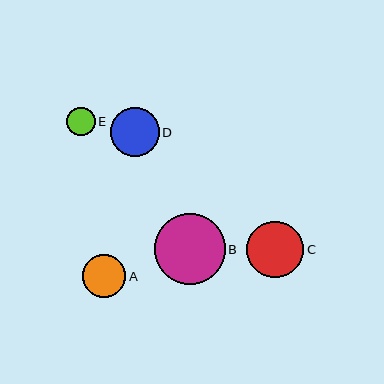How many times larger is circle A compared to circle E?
Circle A is approximately 1.5 times the size of circle E.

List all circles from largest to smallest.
From largest to smallest: B, C, D, A, E.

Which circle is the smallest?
Circle E is the smallest with a size of approximately 28 pixels.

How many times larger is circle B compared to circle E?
Circle B is approximately 2.5 times the size of circle E.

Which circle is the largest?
Circle B is the largest with a size of approximately 71 pixels.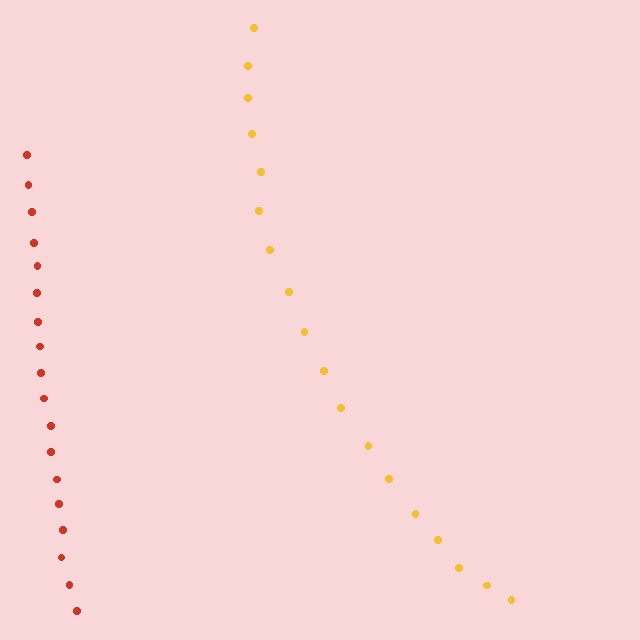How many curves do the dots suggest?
There are 2 distinct paths.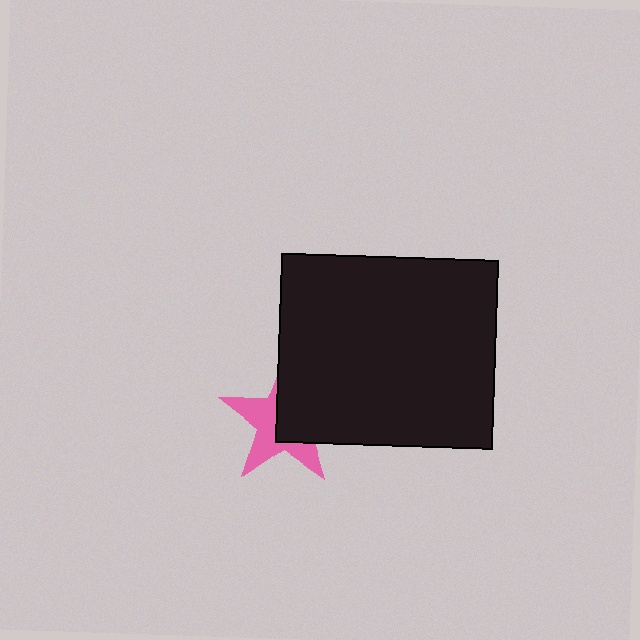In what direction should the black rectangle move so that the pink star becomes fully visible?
The black rectangle should move right. That is the shortest direction to clear the overlap and leave the pink star fully visible.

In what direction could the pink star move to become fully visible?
The pink star could move left. That would shift it out from behind the black rectangle entirely.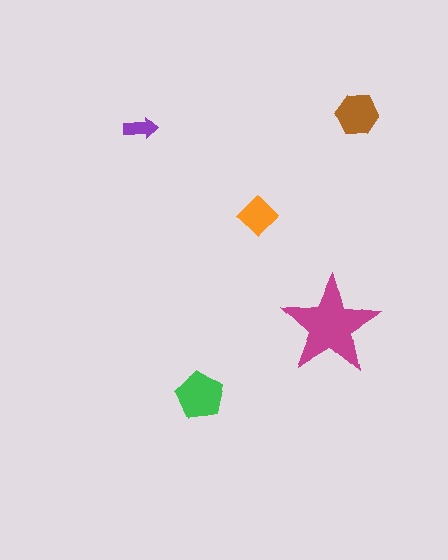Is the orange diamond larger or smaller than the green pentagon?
Smaller.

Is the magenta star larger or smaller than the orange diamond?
Larger.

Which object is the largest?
The magenta star.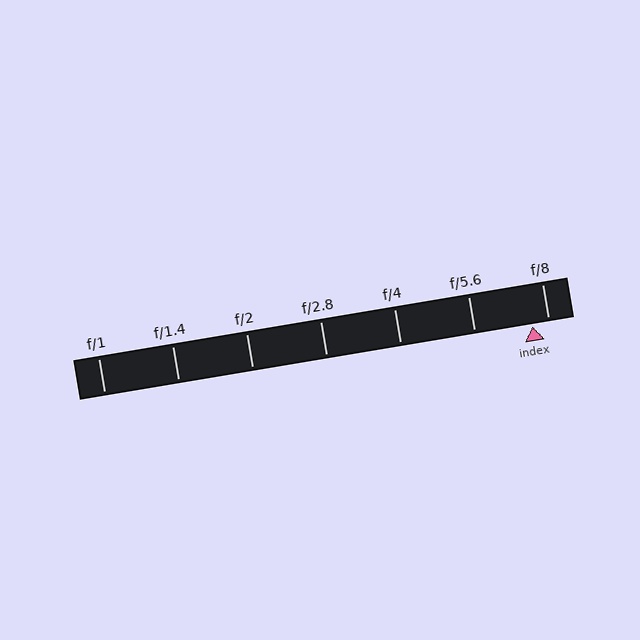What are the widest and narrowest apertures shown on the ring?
The widest aperture shown is f/1 and the narrowest is f/8.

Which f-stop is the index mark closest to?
The index mark is closest to f/8.